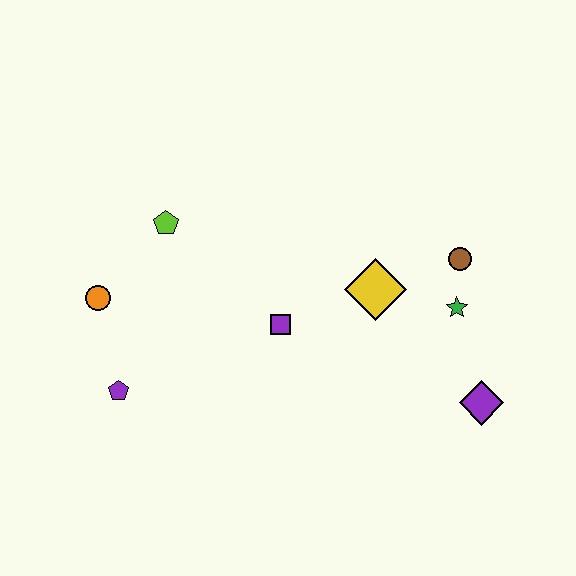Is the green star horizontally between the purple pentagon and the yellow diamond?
No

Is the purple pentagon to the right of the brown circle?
No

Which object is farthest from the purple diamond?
The orange circle is farthest from the purple diamond.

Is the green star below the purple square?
No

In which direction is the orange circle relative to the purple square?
The orange circle is to the left of the purple square.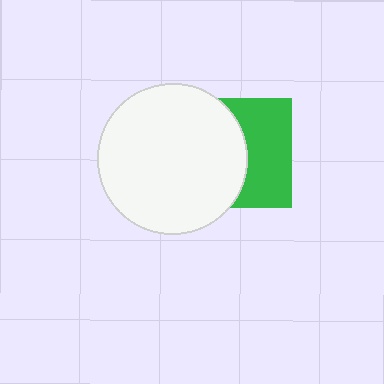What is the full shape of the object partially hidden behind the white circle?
The partially hidden object is a green square.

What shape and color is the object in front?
The object in front is a white circle.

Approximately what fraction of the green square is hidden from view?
Roughly 53% of the green square is hidden behind the white circle.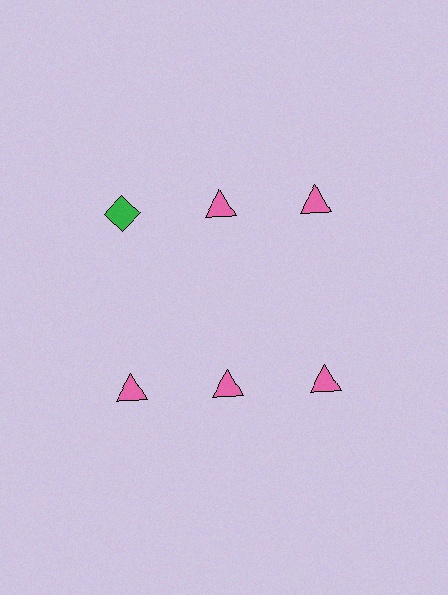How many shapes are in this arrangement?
There are 6 shapes arranged in a grid pattern.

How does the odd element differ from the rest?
It differs in both color (green instead of pink) and shape (diamond instead of triangle).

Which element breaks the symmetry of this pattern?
The green diamond in the top row, leftmost column breaks the symmetry. All other shapes are pink triangles.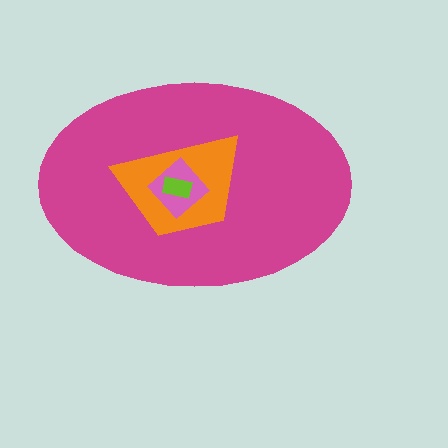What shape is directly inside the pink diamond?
The lime rectangle.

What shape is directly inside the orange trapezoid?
The pink diamond.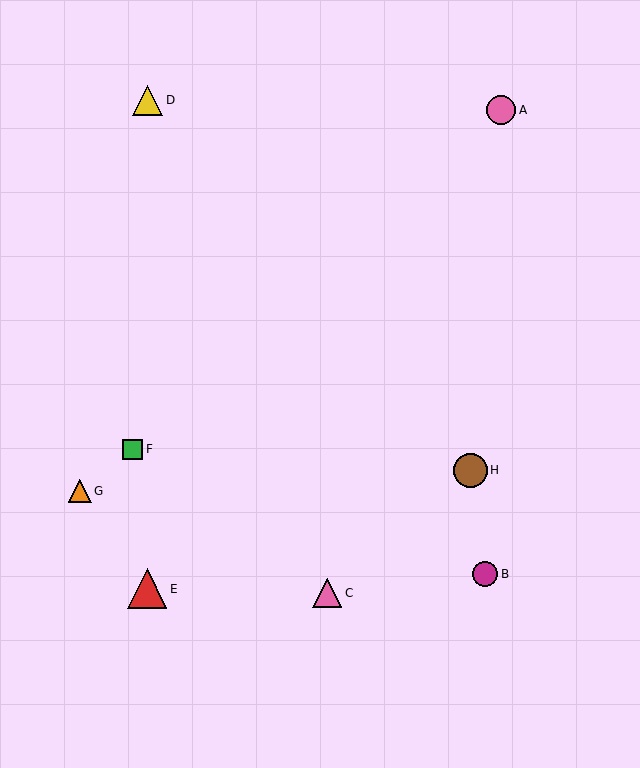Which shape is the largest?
The red triangle (labeled E) is the largest.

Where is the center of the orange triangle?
The center of the orange triangle is at (80, 491).